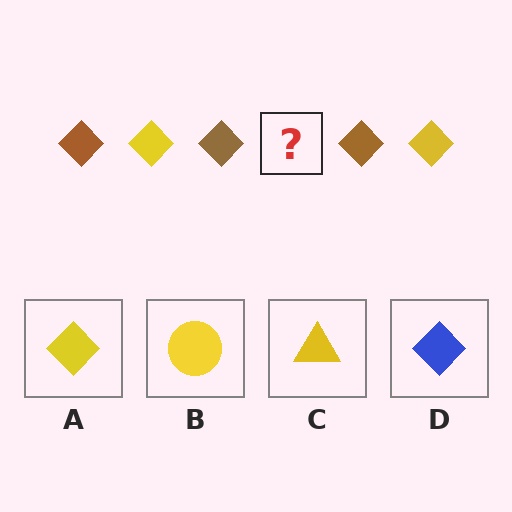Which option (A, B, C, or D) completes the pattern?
A.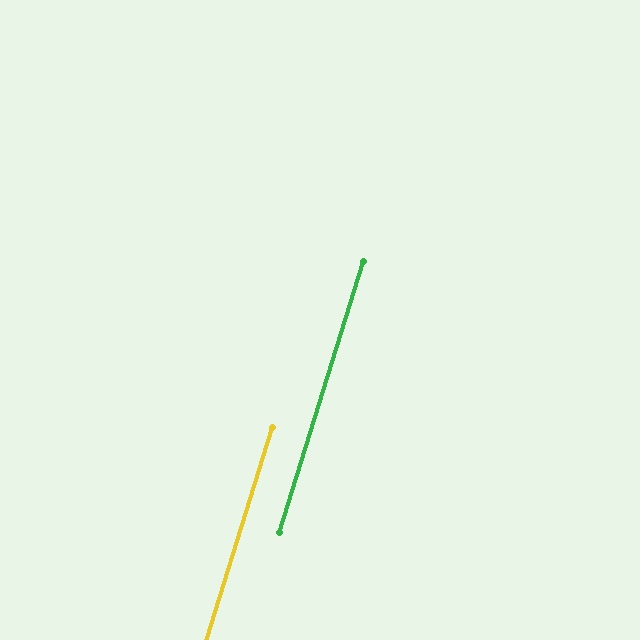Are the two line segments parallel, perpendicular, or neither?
Parallel — their directions differ by only 0.0°.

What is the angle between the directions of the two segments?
Approximately 0 degrees.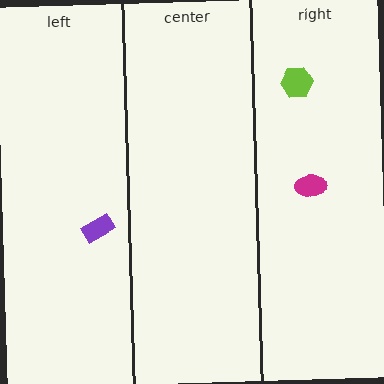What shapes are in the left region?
The purple rectangle.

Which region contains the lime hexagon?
The right region.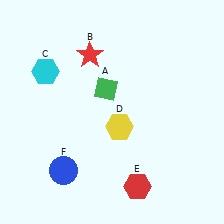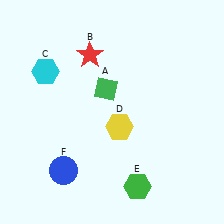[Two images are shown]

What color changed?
The hexagon (E) changed from red in Image 1 to green in Image 2.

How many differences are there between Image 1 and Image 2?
There is 1 difference between the two images.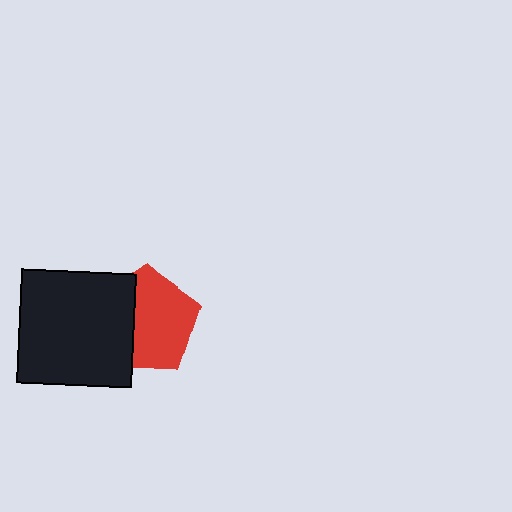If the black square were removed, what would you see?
You would see the complete red pentagon.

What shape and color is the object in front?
The object in front is a black square.